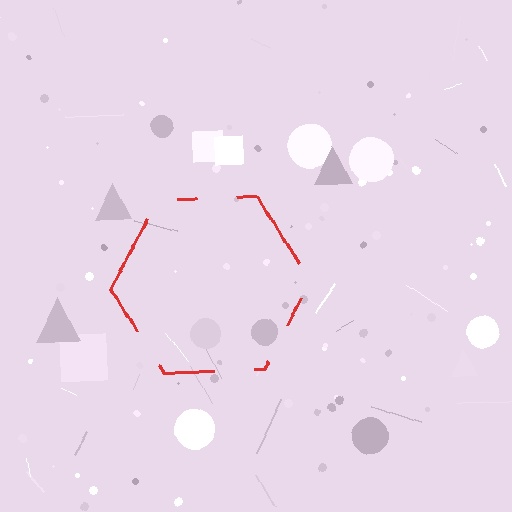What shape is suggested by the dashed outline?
The dashed outline suggests a hexagon.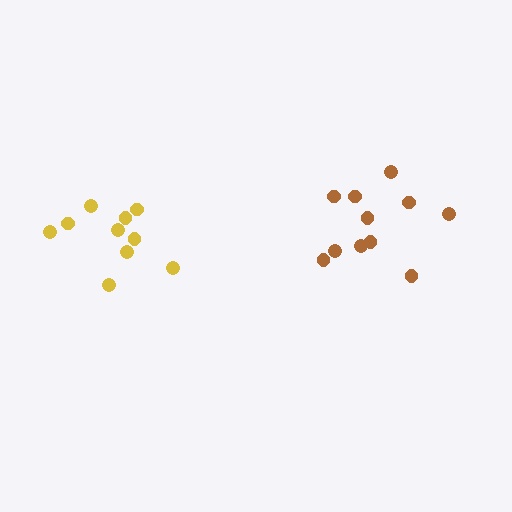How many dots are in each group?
Group 1: 11 dots, Group 2: 10 dots (21 total).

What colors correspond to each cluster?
The clusters are colored: brown, yellow.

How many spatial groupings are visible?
There are 2 spatial groupings.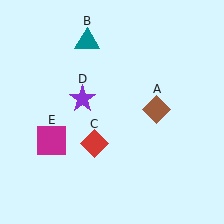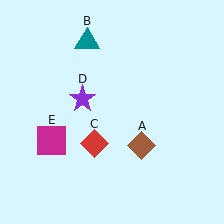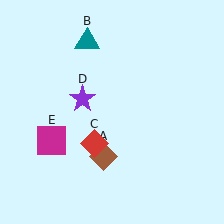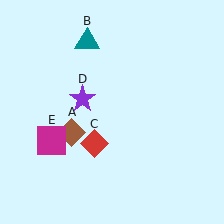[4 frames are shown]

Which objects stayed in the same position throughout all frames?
Teal triangle (object B) and red diamond (object C) and purple star (object D) and magenta square (object E) remained stationary.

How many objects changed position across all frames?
1 object changed position: brown diamond (object A).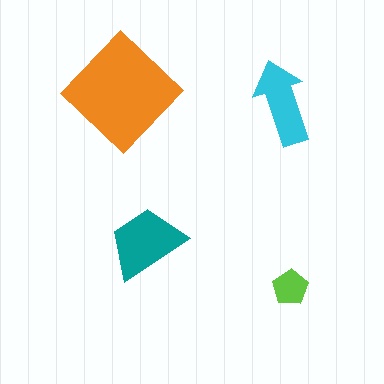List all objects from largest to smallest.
The orange diamond, the teal trapezoid, the cyan arrow, the lime pentagon.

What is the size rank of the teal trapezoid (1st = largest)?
2nd.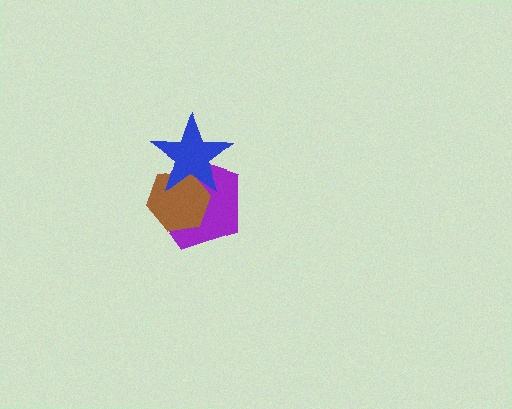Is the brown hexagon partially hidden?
Yes, it is partially covered by another shape.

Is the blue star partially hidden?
No, no other shape covers it.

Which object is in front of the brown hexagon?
The blue star is in front of the brown hexagon.